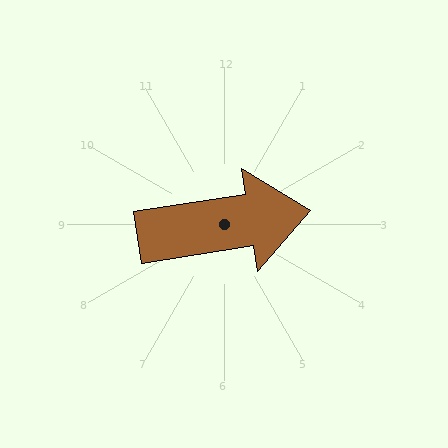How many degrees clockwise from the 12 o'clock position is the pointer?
Approximately 81 degrees.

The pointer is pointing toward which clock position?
Roughly 3 o'clock.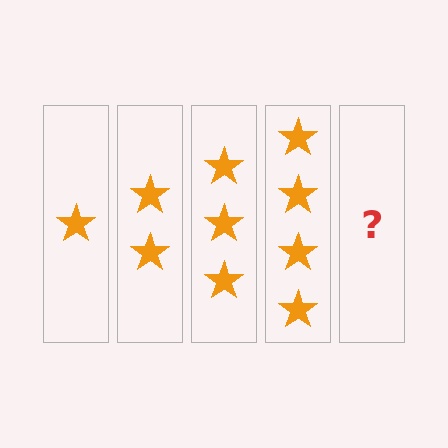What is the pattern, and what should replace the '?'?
The pattern is that each step adds one more star. The '?' should be 5 stars.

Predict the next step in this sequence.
The next step is 5 stars.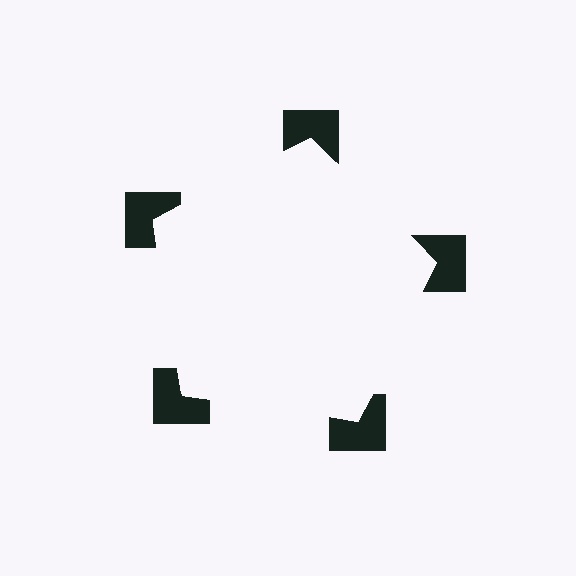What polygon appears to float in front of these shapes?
An illusory pentagon — its edges are inferred from the aligned wedge cuts in the notched squares, not physically drawn.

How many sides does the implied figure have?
5 sides.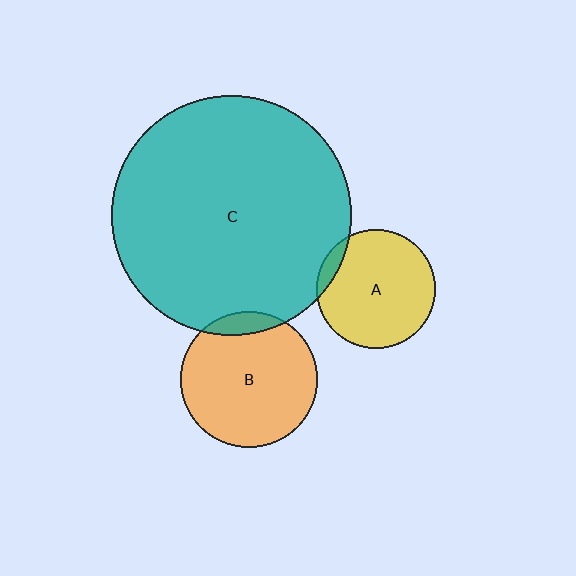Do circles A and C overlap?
Yes.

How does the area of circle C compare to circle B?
Approximately 3.1 times.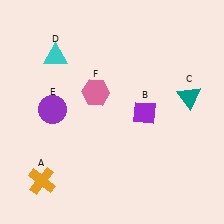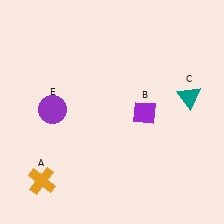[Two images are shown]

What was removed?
The cyan triangle (D), the pink hexagon (F) were removed in Image 2.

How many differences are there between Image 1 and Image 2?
There are 2 differences between the two images.